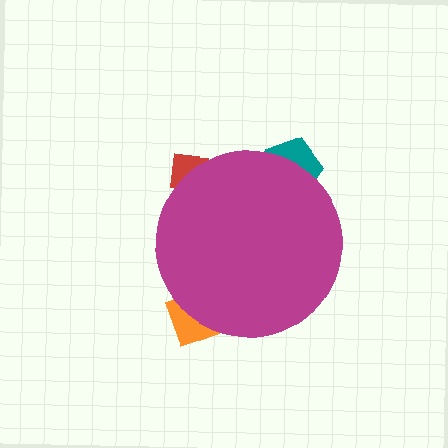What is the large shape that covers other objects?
A magenta circle.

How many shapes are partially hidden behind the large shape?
3 shapes are partially hidden.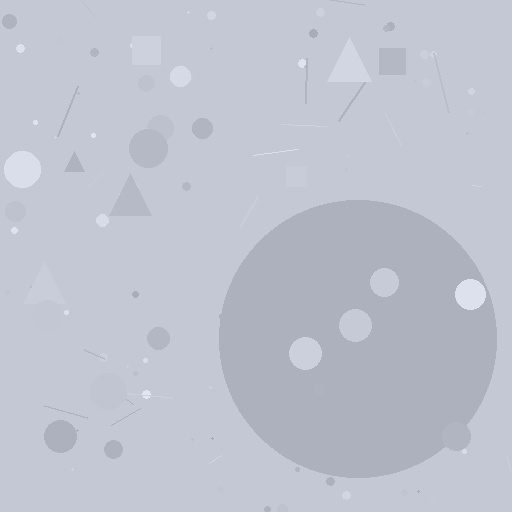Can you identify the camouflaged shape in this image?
The camouflaged shape is a circle.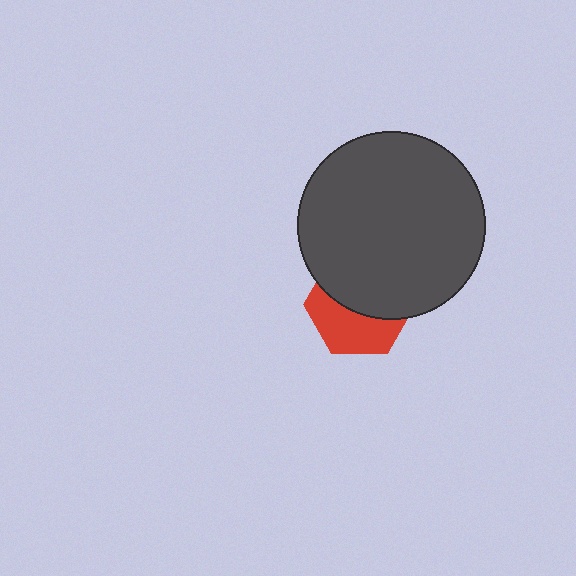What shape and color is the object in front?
The object in front is a dark gray circle.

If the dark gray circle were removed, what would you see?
You would see the complete red hexagon.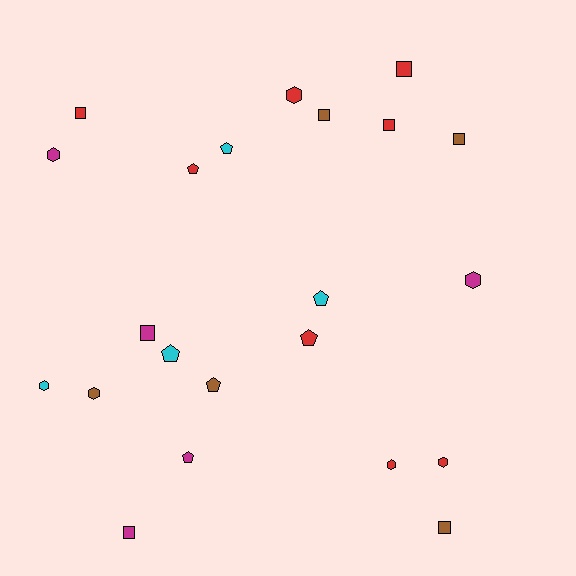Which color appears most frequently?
Red, with 8 objects.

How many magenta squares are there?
There are 2 magenta squares.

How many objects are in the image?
There are 22 objects.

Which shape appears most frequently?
Square, with 8 objects.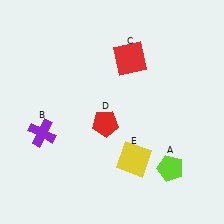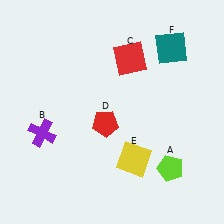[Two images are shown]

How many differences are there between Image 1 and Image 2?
There is 1 difference between the two images.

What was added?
A teal square (F) was added in Image 2.